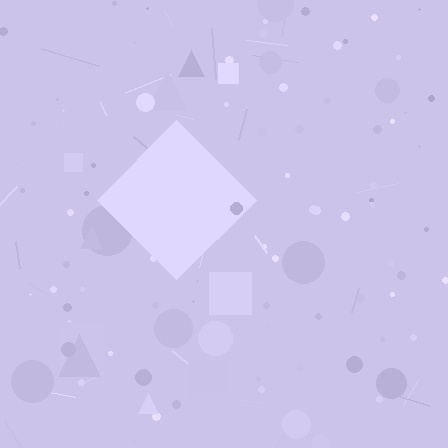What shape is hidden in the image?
A diamond is hidden in the image.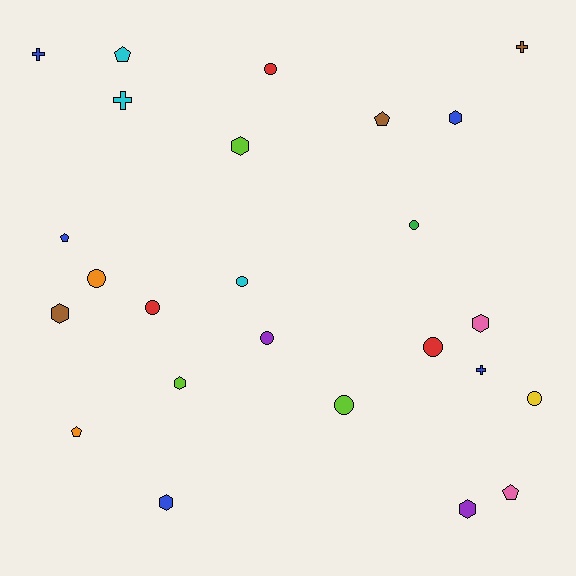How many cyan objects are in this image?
There are 3 cyan objects.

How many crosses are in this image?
There are 4 crosses.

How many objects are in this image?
There are 25 objects.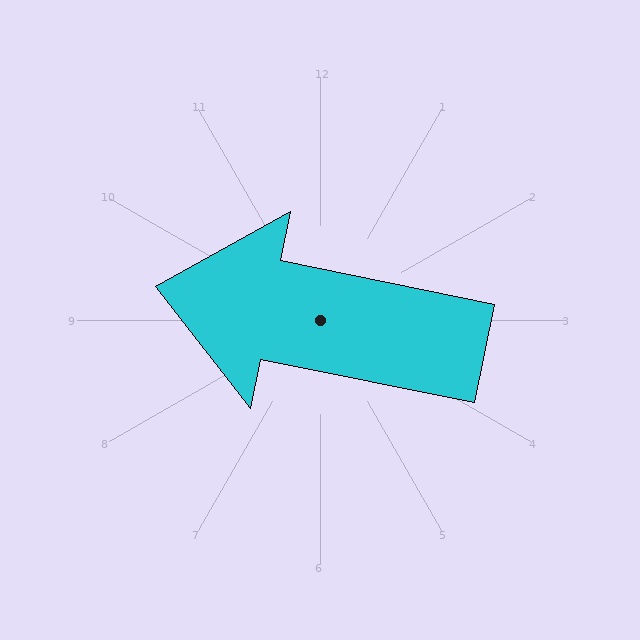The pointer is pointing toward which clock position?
Roughly 9 o'clock.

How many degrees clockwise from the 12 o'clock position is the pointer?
Approximately 281 degrees.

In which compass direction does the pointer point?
West.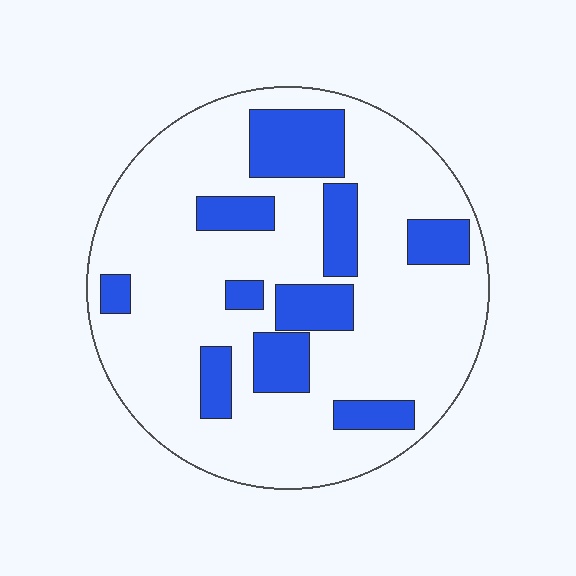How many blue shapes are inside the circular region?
10.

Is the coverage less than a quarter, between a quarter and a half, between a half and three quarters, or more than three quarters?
Less than a quarter.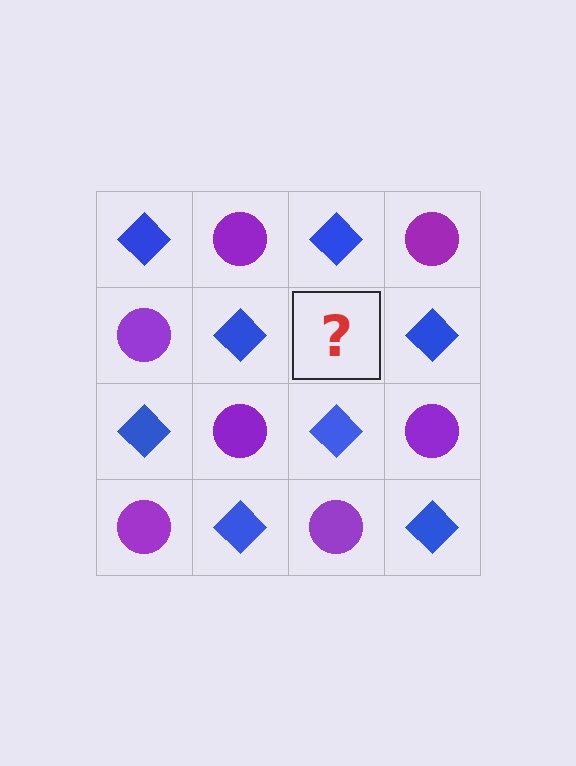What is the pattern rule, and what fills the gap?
The rule is that it alternates blue diamond and purple circle in a checkerboard pattern. The gap should be filled with a purple circle.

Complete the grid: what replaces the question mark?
The question mark should be replaced with a purple circle.